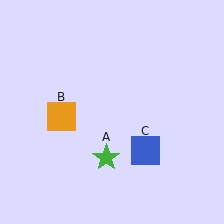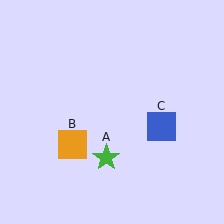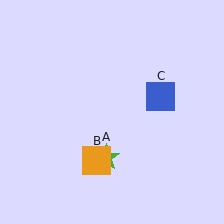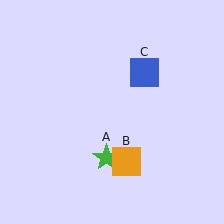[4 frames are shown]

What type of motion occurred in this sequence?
The orange square (object B), blue square (object C) rotated counterclockwise around the center of the scene.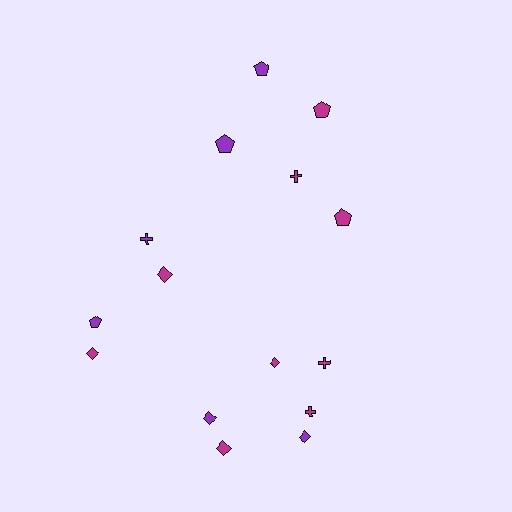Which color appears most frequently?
Magenta, with 9 objects.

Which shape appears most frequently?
Diamond, with 6 objects.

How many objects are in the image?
There are 15 objects.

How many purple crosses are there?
There is 1 purple cross.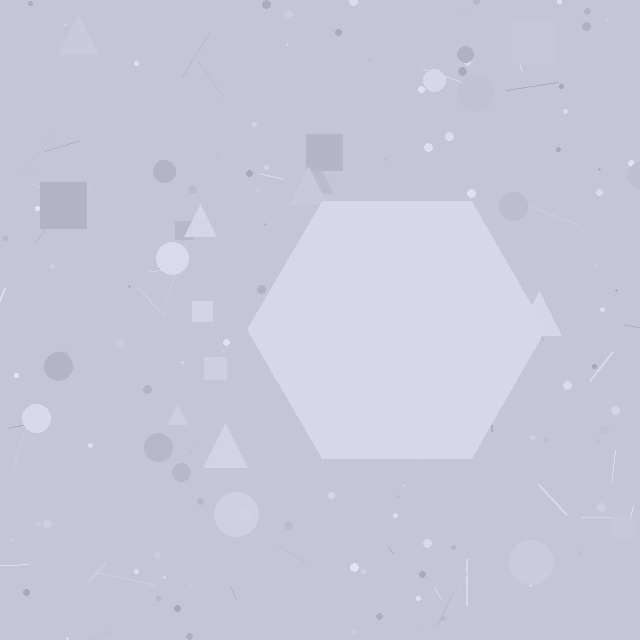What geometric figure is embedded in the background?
A hexagon is embedded in the background.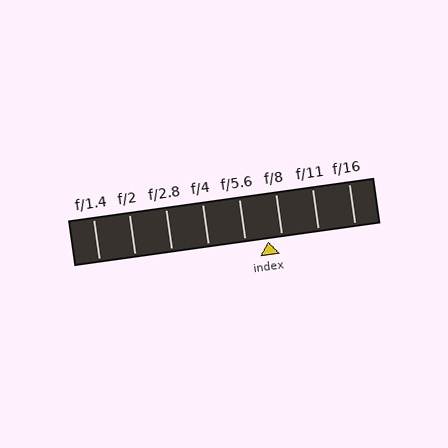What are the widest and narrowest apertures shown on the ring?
The widest aperture shown is f/1.4 and the narrowest is f/16.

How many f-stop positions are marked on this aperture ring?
There are 8 f-stop positions marked.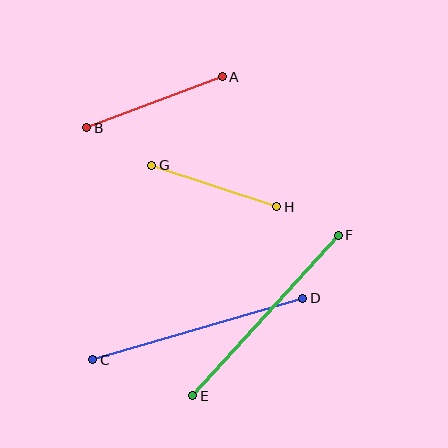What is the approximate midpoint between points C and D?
The midpoint is at approximately (198, 329) pixels.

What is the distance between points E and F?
The distance is approximately 217 pixels.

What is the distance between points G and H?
The distance is approximately 132 pixels.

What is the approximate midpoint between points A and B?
The midpoint is at approximately (155, 102) pixels.